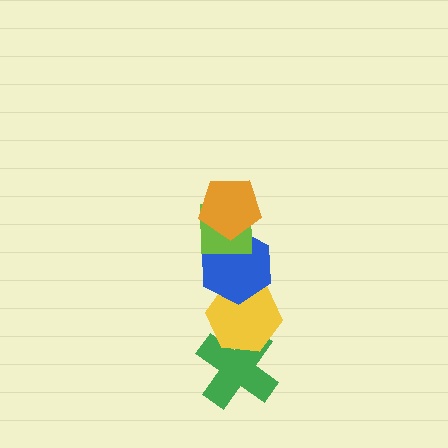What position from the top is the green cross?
The green cross is 5th from the top.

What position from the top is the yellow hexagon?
The yellow hexagon is 4th from the top.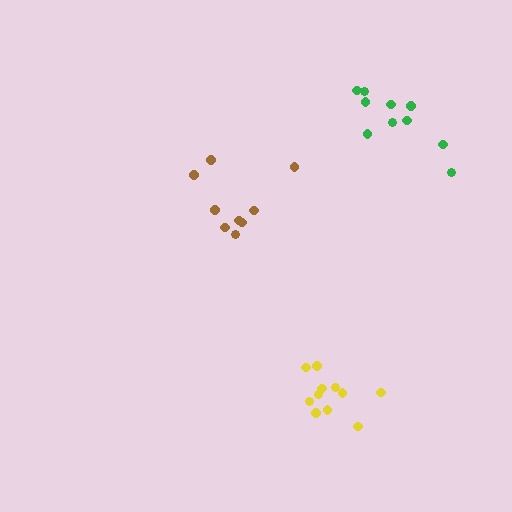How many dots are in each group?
Group 1: 11 dots, Group 2: 10 dots, Group 3: 9 dots (30 total).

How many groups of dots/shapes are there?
There are 3 groups.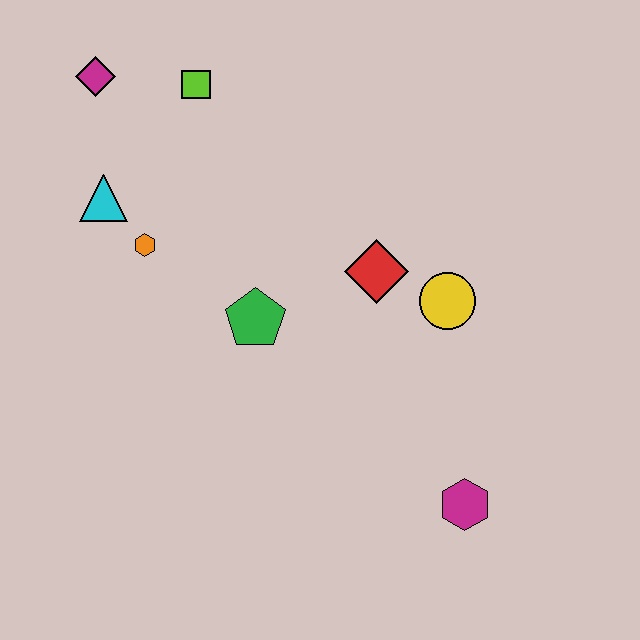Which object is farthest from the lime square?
The magenta hexagon is farthest from the lime square.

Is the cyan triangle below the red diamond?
No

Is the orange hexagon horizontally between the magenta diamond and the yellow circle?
Yes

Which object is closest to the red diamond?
The yellow circle is closest to the red diamond.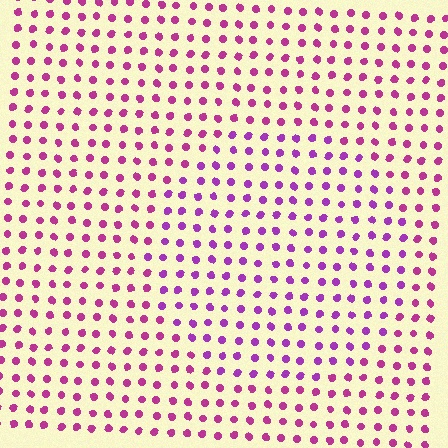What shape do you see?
I see a circle.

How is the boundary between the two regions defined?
The boundary is defined purely by a slight shift in hue (about 27 degrees). Spacing, size, and orientation are identical on both sides.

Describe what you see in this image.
The image is filled with small magenta elements in a uniform arrangement. A circle-shaped region is visible where the elements are tinted to a slightly different hue, forming a subtle color boundary.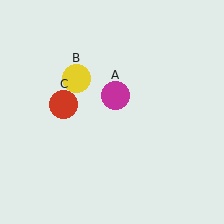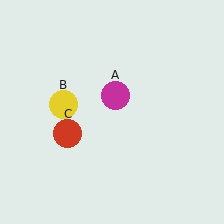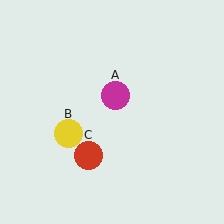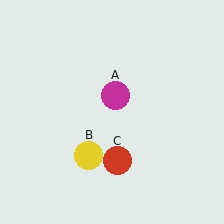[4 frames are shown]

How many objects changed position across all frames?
2 objects changed position: yellow circle (object B), red circle (object C).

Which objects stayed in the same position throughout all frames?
Magenta circle (object A) remained stationary.